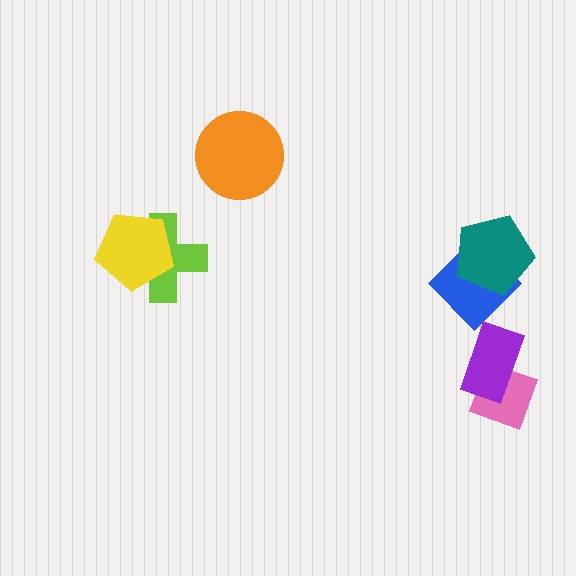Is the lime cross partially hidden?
Yes, it is partially covered by another shape.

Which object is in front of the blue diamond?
The teal pentagon is in front of the blue diamond.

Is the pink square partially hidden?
Yes, it is partially covered by another shape.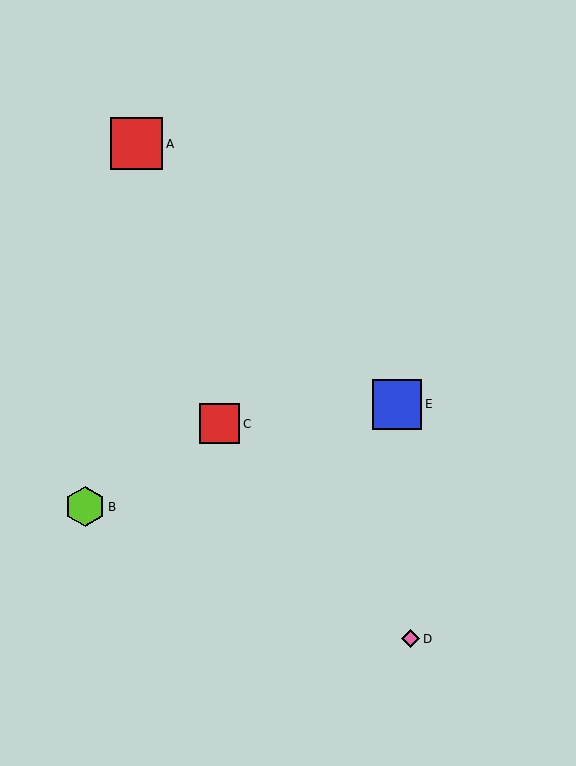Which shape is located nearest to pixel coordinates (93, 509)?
The lime hexagon (labeled B) at (85, 507) is nearest to that location.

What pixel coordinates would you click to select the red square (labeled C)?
Click at (219, 424) to select the red square C.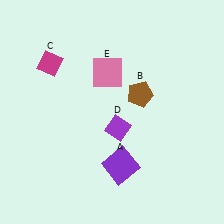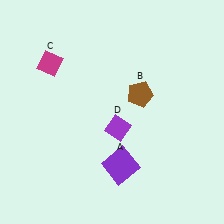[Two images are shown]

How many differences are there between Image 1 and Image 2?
There is 1 difference between the two images.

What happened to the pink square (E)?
The pink square (E) was removed in Image 2. It was in the top-left area of Image 1.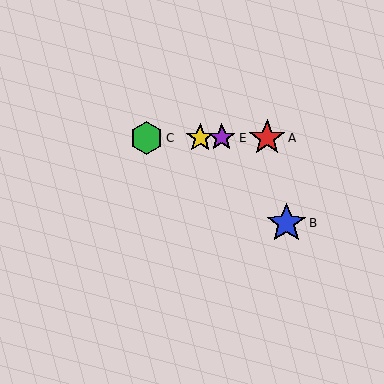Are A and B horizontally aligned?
No, A is at y≈138 and B is at y≈223.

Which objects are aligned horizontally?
Objects A, C, D, E are aligned horizontally.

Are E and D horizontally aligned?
Yes, both are at y≈138.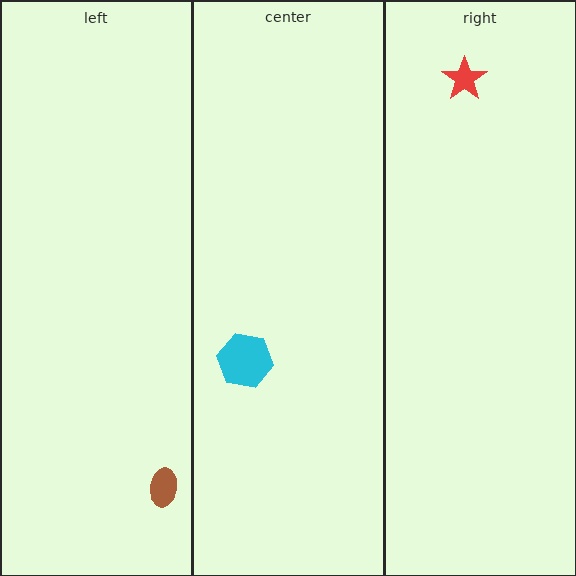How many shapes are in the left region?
1.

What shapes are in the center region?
The cyan hexagon.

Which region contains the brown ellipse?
The left region.